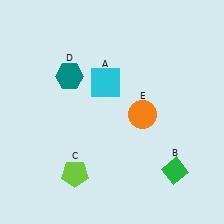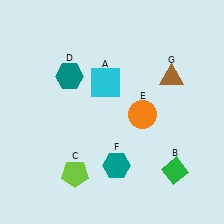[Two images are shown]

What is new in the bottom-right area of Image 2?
A teal hexagon (F) was added in the bottom-right area of Image 2.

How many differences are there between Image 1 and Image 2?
There are 2 differences between the two images.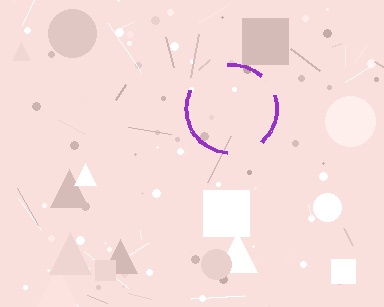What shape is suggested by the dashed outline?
The dashed outline suggests a circle.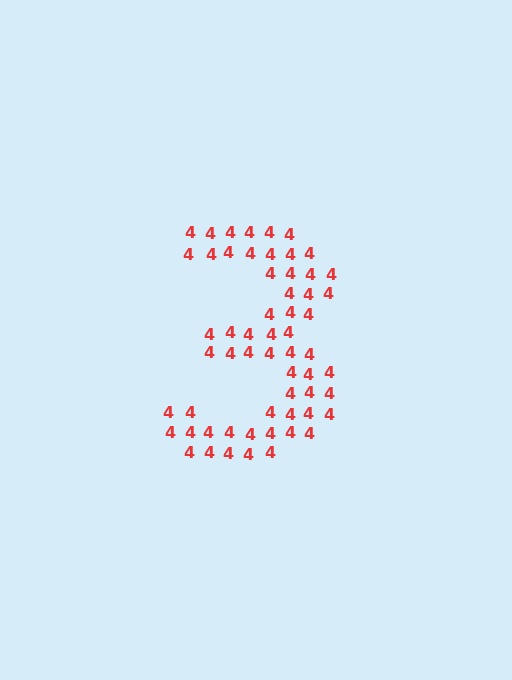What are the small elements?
The small elements are digit 4's.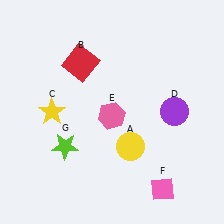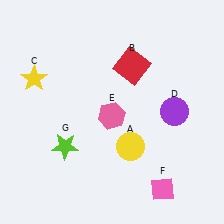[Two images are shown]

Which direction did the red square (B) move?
The red square (B) moved right.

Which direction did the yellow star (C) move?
The yellow star (C) moved up.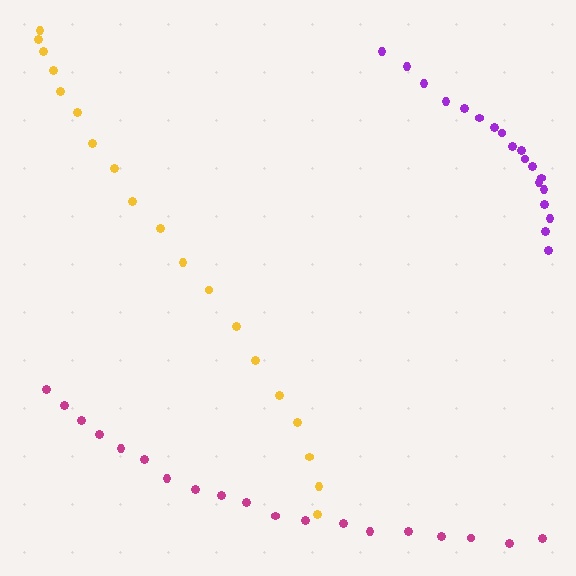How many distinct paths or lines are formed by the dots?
There are 3 distinct paths.